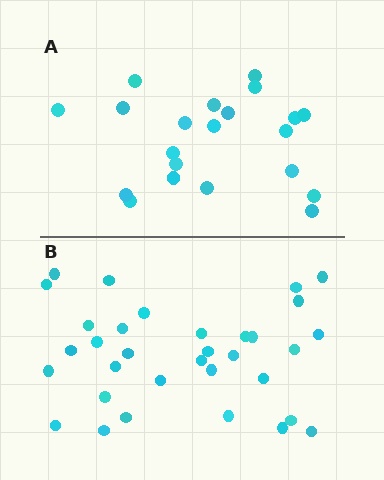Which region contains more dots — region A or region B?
Region B (the bottom region) has more dots.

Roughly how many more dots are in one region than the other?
Region B has roughly 12 or so more dots than region A.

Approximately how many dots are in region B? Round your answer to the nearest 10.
About 30 dots. (The exact count is 33, which rounds to 30.)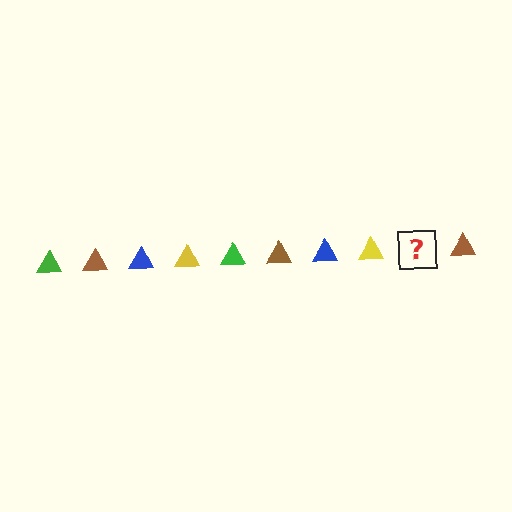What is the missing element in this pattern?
The missing element is a green triangle.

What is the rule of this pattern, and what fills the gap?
The rule is that the pattern cycles through green, brown, blue, yellow triangles. The gap should be filled with a green triangle.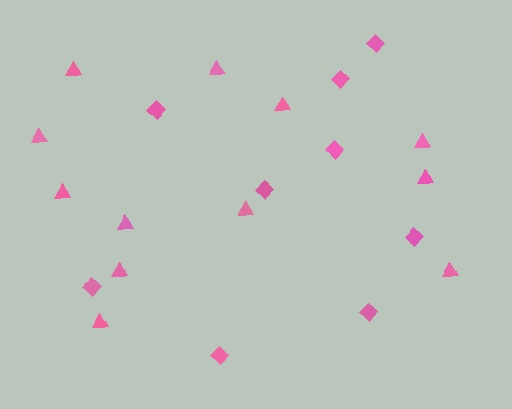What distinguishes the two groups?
There are 2 groups: one group of triangles (12) and one group of diamonds (9).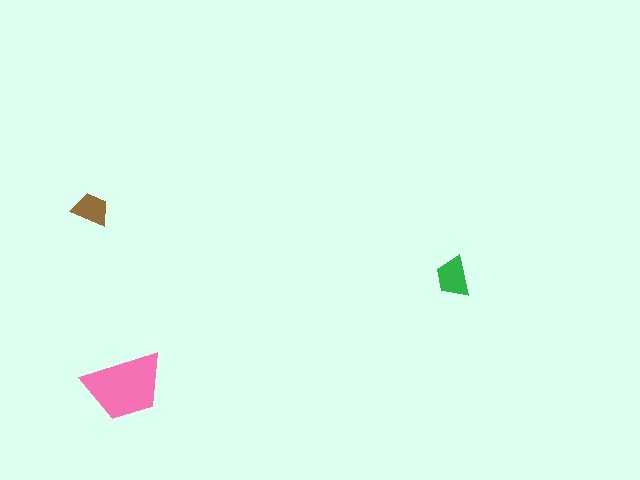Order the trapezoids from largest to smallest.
the pink one, the green one, the brown one.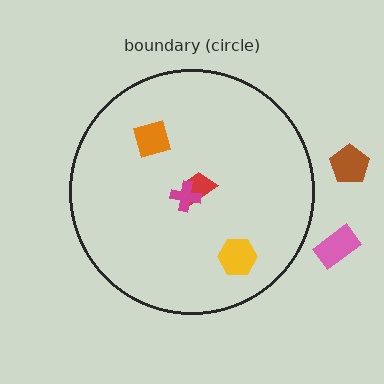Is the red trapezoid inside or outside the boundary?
Inside.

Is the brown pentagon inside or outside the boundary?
Outside.